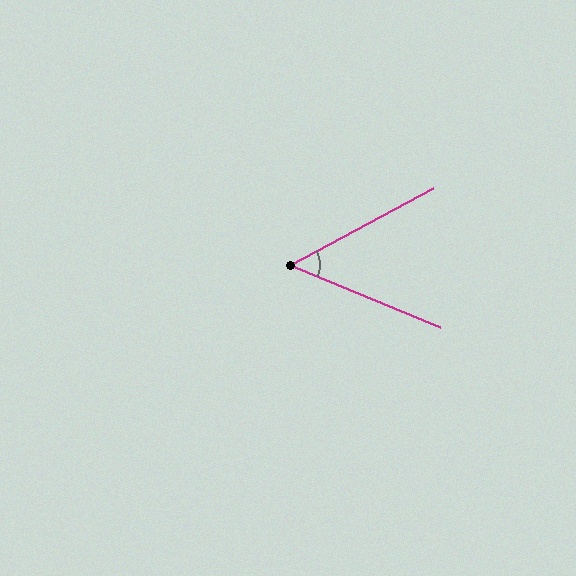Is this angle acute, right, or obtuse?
It is acute.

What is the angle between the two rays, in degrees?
Approximately 51 degrees.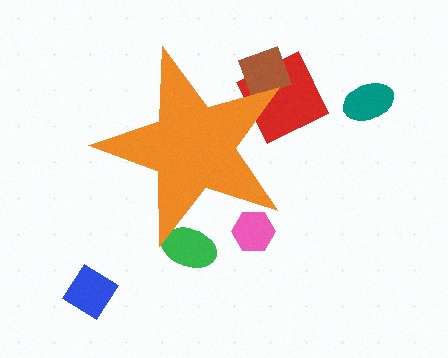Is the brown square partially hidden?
Yes, the brown square is partially hidden behind the orange star.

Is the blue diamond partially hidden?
No, the blue diamond is fully visible.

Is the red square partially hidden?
Yes, the red square is partially hidden behind the orange star.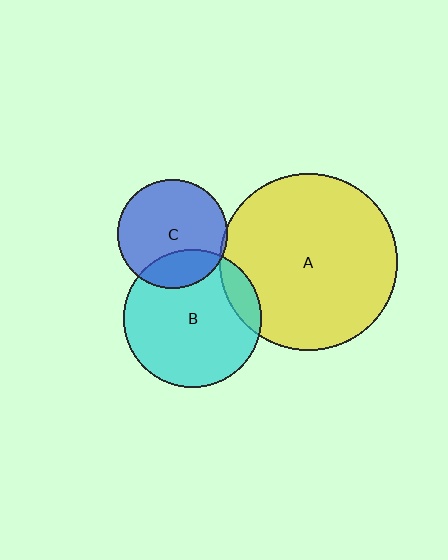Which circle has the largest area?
Circle A (yellow).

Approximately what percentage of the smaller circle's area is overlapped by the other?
Approximately 10%.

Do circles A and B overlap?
Yes.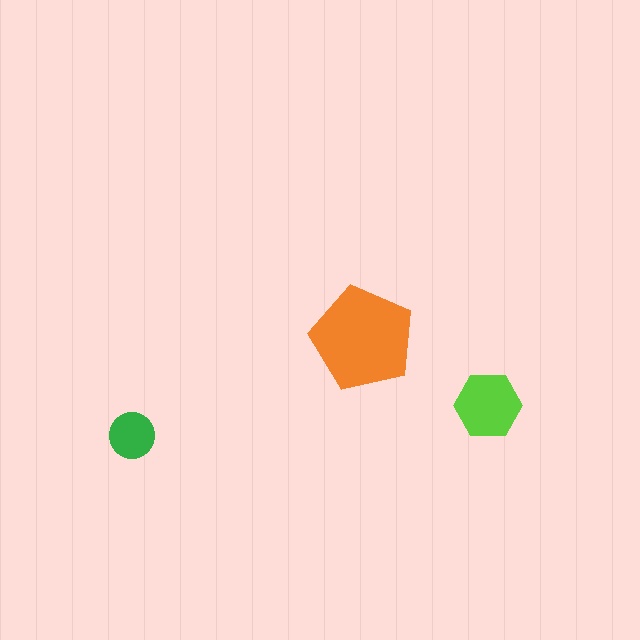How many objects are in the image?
There are 3 objects in the image.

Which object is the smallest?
The green circle.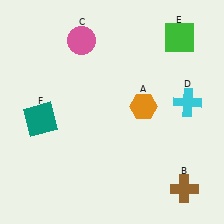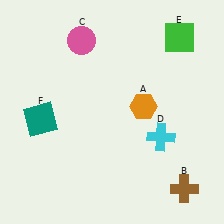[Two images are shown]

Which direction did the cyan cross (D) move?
The cyan cross (D) moved down.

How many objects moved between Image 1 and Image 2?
1 object moved between the two images.